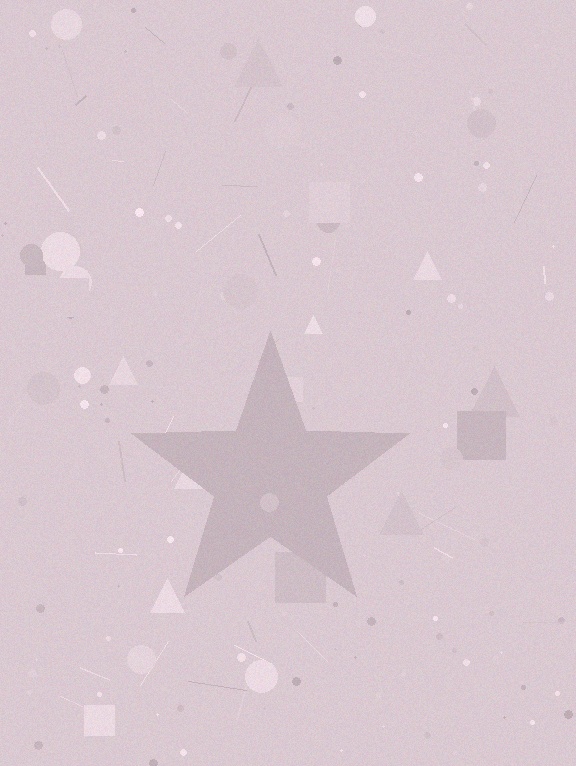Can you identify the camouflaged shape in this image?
The camouflaged shape is a star.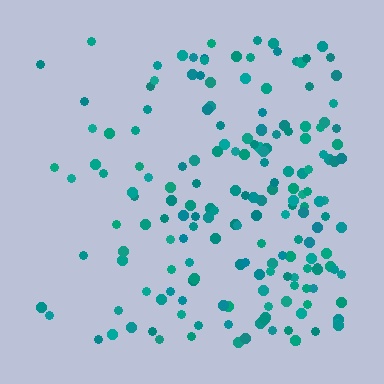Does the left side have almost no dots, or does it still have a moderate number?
Still a moderate number, just noticeably fewer than the right.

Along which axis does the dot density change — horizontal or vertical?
Horizontal.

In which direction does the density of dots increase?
From left to right, with the right side densest.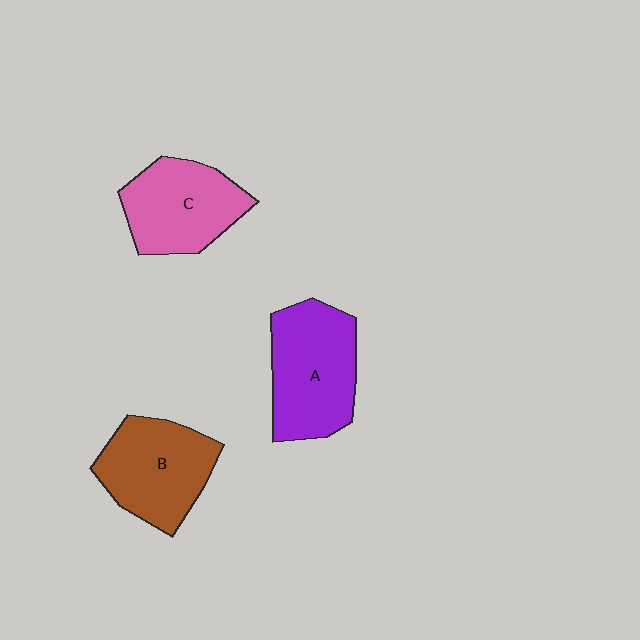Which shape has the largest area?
Shape A (purple).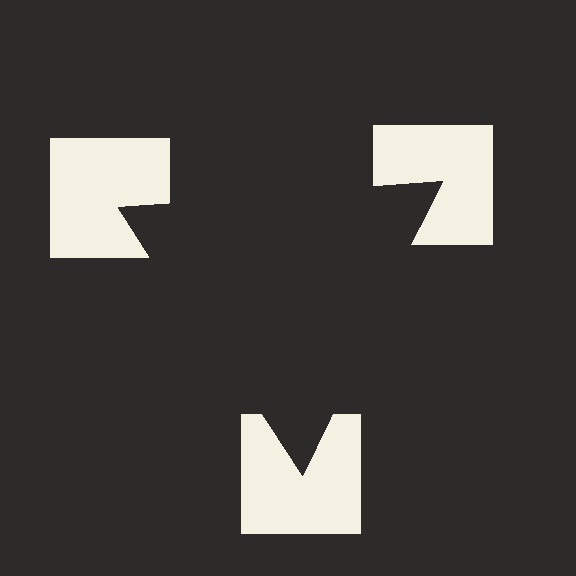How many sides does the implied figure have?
3 sides.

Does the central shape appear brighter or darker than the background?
It typically appears slightly darker than the background, even though no actual brightness change is drawn.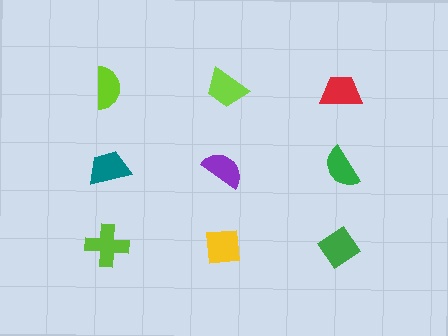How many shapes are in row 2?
3 shapes.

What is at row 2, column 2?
A purple semicircle.